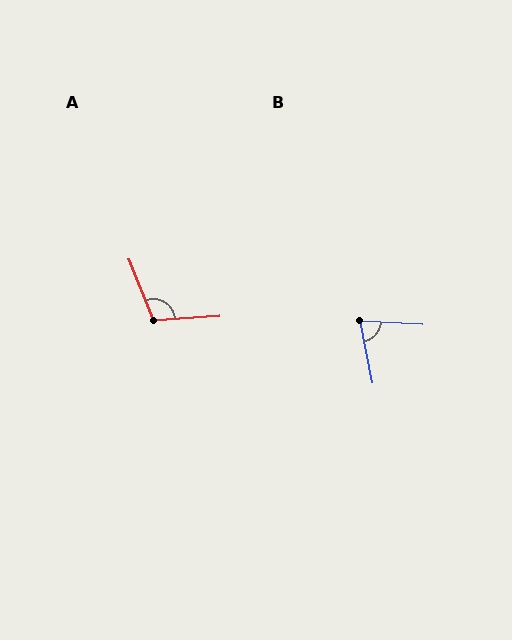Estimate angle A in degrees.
Approximately 107 degrees.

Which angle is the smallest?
B, at approximately 75 degrees.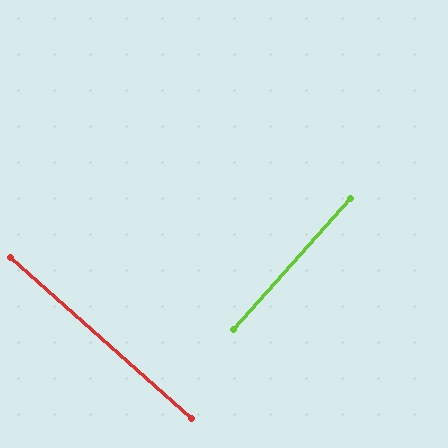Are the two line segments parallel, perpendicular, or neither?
Perpendicular — they meet at approximately 90°.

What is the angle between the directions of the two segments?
Approximately 90 degrees.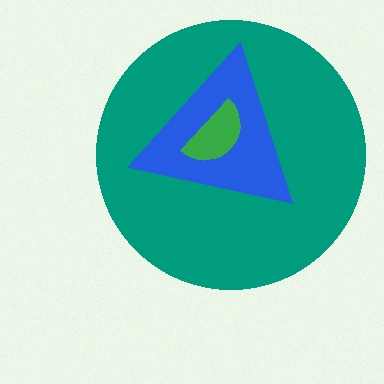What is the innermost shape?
The green semicircle.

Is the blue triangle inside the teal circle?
Yes.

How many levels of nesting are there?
3.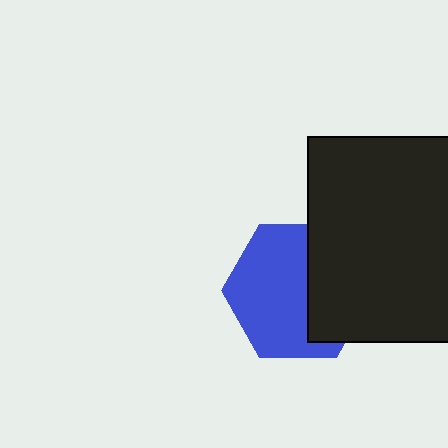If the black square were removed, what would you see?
You would see the complete blue hexagon.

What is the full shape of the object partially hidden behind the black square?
The partially hidden object is a blue hexagon.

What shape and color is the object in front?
The object in front is a black square.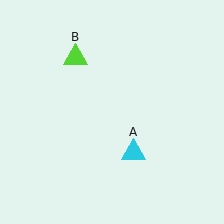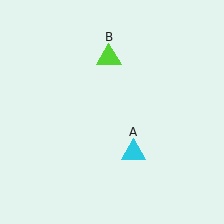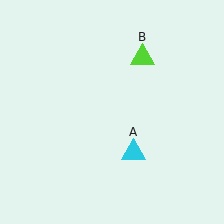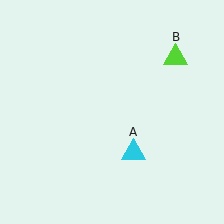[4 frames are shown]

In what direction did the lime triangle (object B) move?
The lime triangle (object B) moved right.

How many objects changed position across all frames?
1 object changed position: lime triangle (object B).